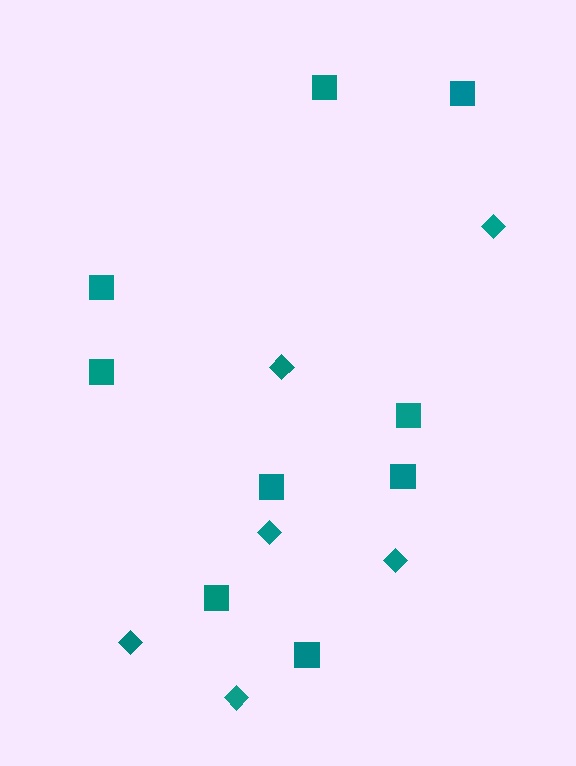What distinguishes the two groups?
There are 2 groups: one group of squares (9) and one group of diamonds (6).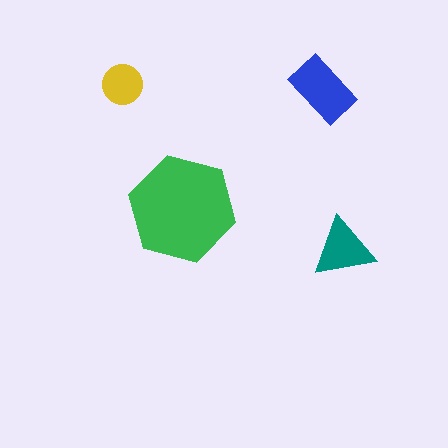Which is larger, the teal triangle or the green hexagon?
The green hexagon.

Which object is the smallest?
The yellow circle.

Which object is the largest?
The green hexagon.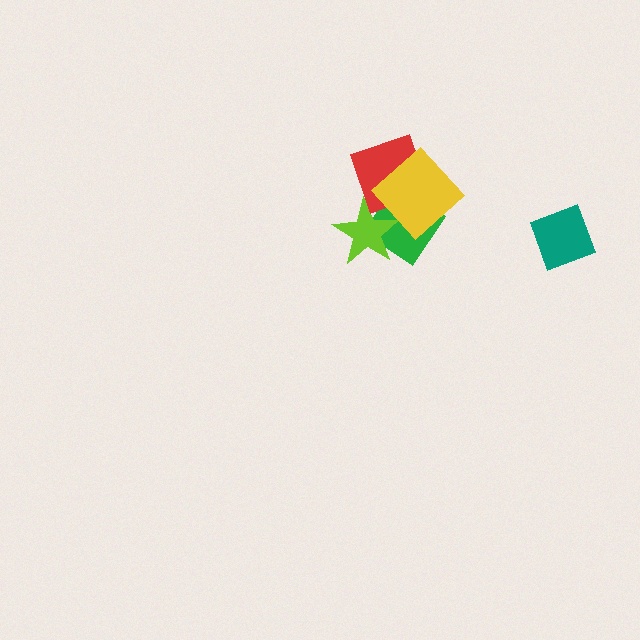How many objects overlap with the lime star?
2 objects overlap with the lime star.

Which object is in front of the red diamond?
The yellow diamond is in front of the red diamond.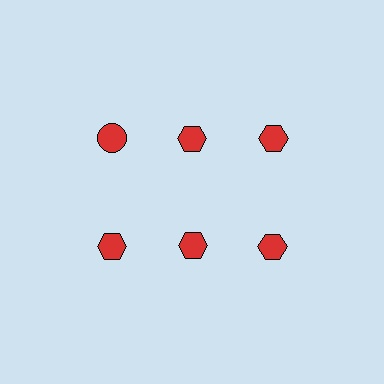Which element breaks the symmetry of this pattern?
The red circle in the top row, leftmost column breaks the symmetry. All other shapes are red hexagons.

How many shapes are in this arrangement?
There are 6 shapes arranged in a grid pattern.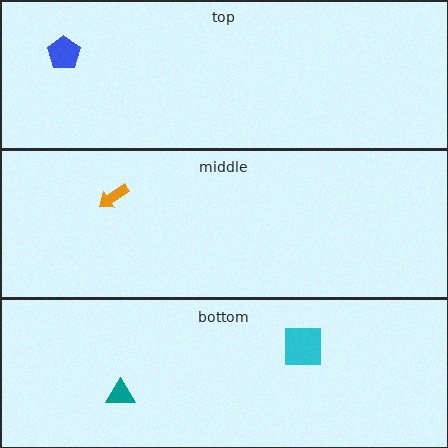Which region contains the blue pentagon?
The top region.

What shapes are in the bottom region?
The teal triangle, the cyan square.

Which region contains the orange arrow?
The middle region.